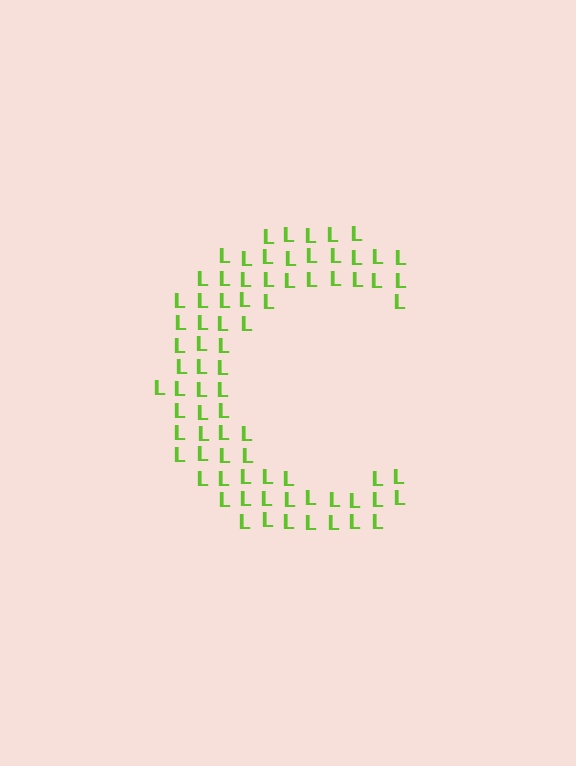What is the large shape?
The large shape is the letter C.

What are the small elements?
The small elements are letter L's.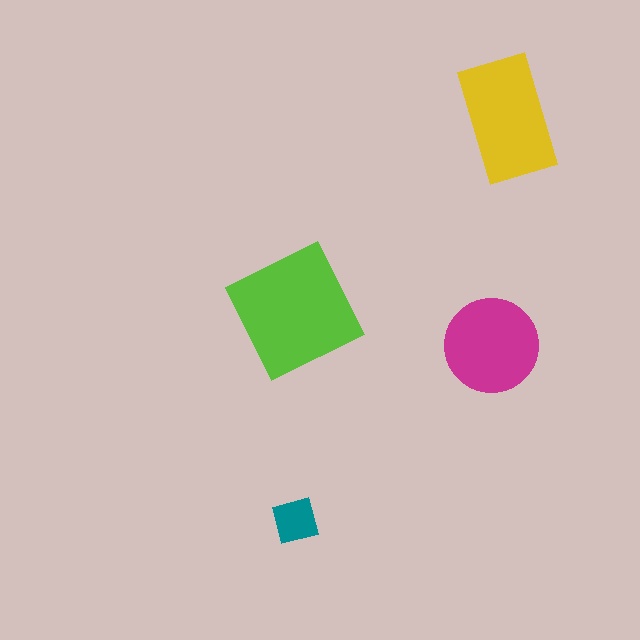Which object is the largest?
The lime square.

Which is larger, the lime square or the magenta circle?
The lime square.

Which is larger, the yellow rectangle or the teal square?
The yellow rectangle.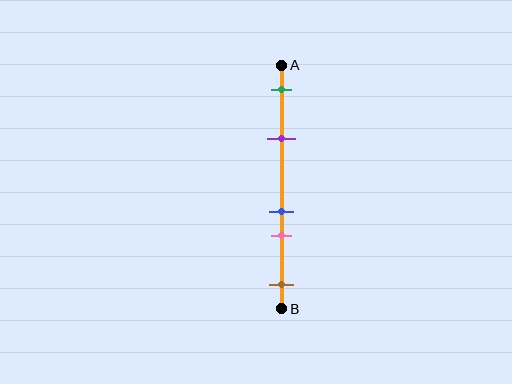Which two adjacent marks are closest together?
The blue and pink marks are the closest adjacent pair.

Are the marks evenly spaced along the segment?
No, the marks are not evenly spaced.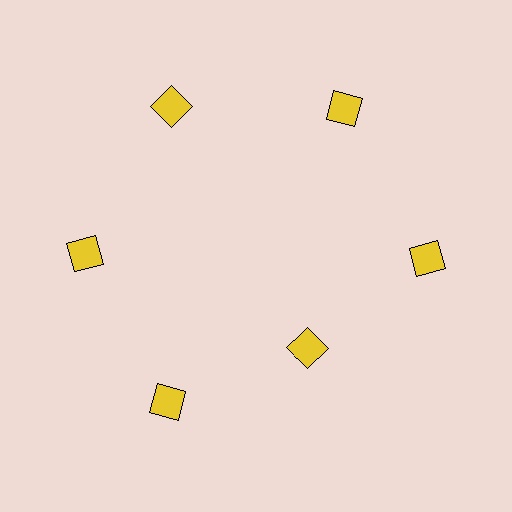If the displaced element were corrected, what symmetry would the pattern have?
It would have 6-fold rotational symmetry — the pattern would map onto itself every 60 degrees.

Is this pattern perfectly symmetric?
No. The 6 yellow diamonds are arranged in a ring, but one element near the 5 o'clock position is pulled inward toward the center, breaking the 6-fold rotational symmetry.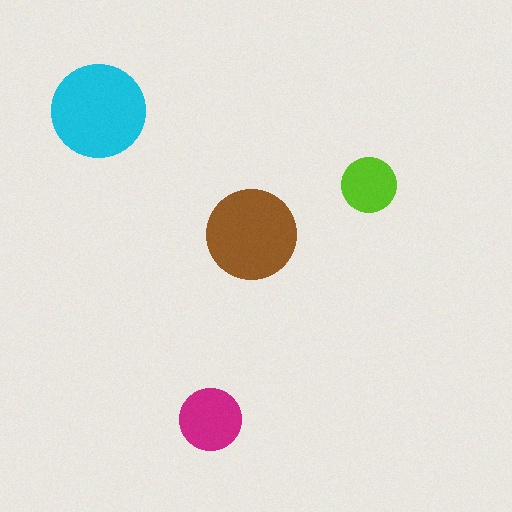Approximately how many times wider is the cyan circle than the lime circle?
About 1.5 times wider.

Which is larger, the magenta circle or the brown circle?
The brown one.